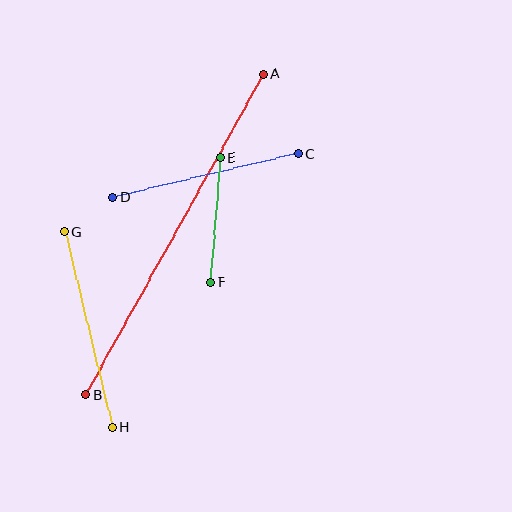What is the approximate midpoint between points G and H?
The midpoint is at approximately (88, 330) pixels.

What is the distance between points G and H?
The distance is approximately 201 pixels.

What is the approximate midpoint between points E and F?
The midpoint is at approximately (215, 220) pixels.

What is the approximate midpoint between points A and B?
The midpoint is at approximately (175, 234) pixels.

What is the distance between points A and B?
The distance is approximately 366 pixels.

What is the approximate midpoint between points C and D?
The midpoint is at approximately (205, 176) pixels.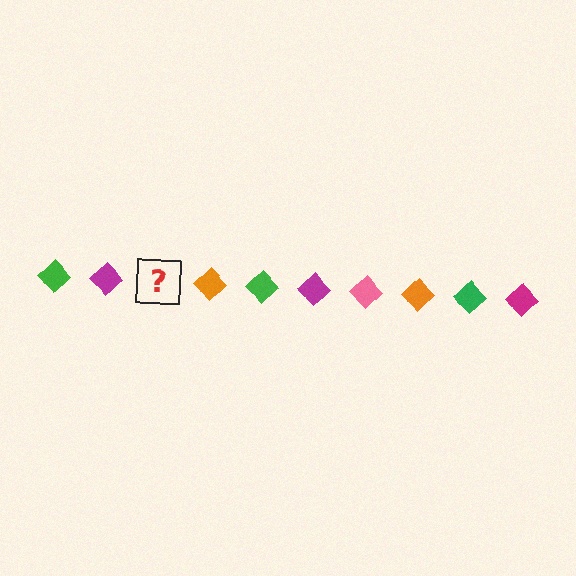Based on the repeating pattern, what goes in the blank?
The blank should be a pink diamond.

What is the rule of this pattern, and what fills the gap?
The rule is that the pattern cycles through green, magenta, pink, orange diamonds. The gap should be filled with a pink diamond.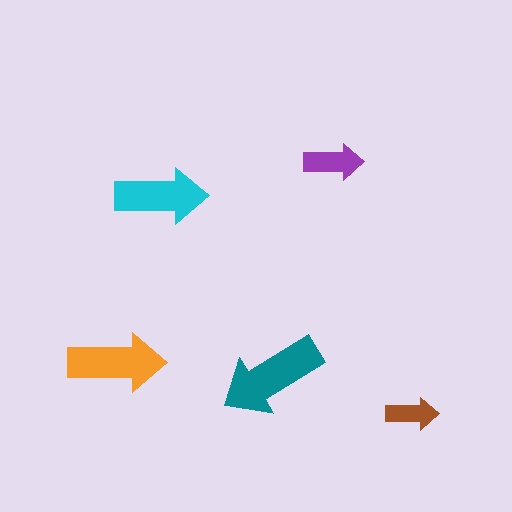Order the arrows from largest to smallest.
the teal one, the orange one, the cyan one, the purple one, the brown one.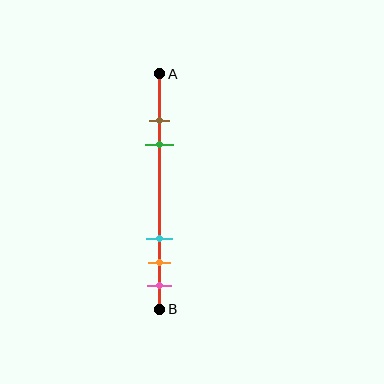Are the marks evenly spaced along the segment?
No, the marks are not evenly spaced.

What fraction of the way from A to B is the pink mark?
The pink mark is approximately 90% (0.9) of the way from A to B.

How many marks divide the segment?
There are 5 marks dividing the segment.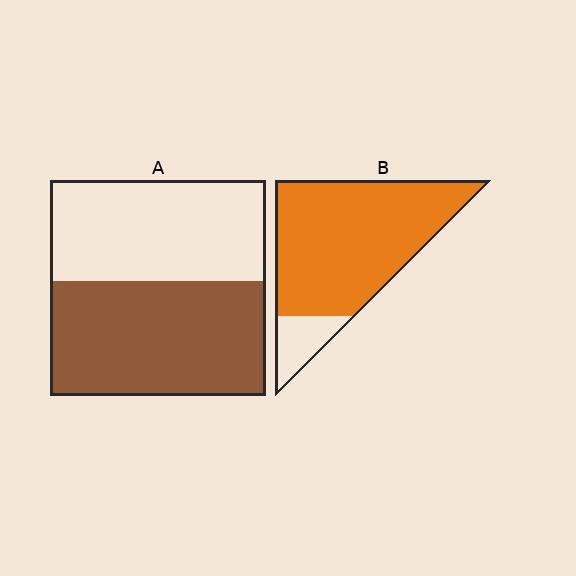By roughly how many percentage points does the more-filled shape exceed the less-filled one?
By roughly 35 percentage points (B over A).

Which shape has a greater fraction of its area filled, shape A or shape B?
Shape B.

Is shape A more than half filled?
Roughly half.